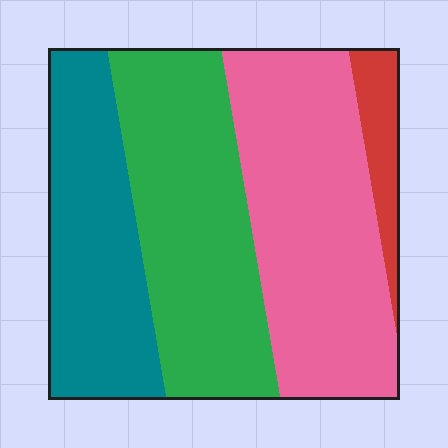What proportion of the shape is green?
Green covers 32% of the shape.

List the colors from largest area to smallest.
From largest to smallest: pink, green, teal, red.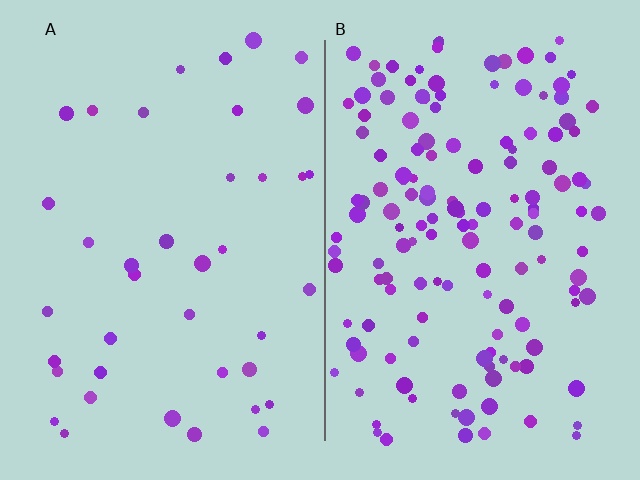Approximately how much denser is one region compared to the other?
Approximately 3.7× — region B over region A.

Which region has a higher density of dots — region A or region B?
B (the right).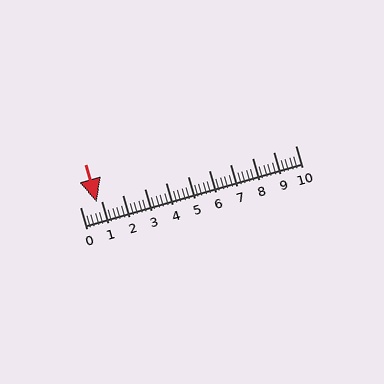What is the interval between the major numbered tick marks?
The major tick marks are spaced 1 units apart.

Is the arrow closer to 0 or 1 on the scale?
The arrow is closer to 1.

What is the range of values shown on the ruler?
The ruler shows values from 0 to 10.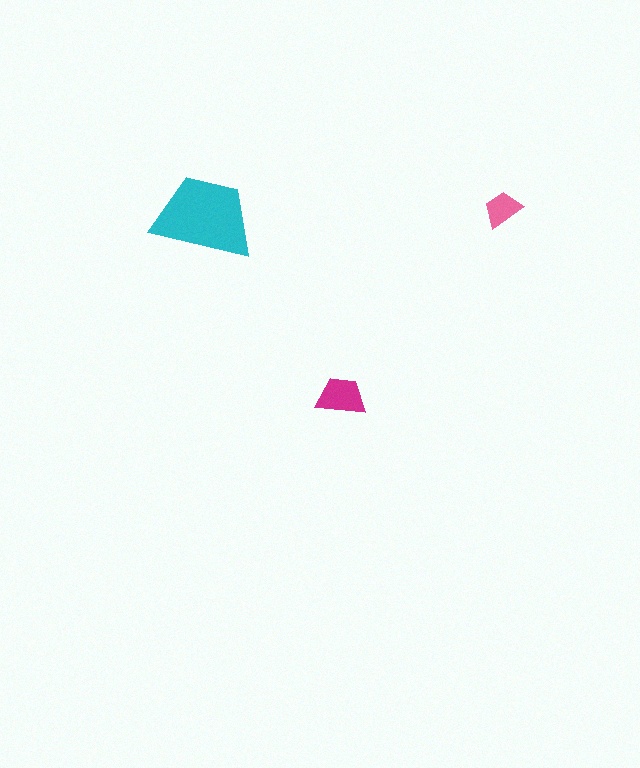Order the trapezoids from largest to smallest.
the cyan one, the magenta one, the pink one.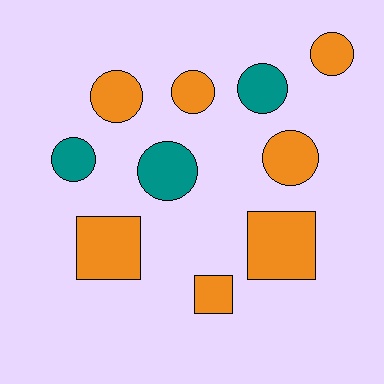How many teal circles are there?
There are 3 teal circles.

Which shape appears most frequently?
Circle, with 7 objects.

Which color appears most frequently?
Orange, with 7 objects.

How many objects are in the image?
There are 10 objects.